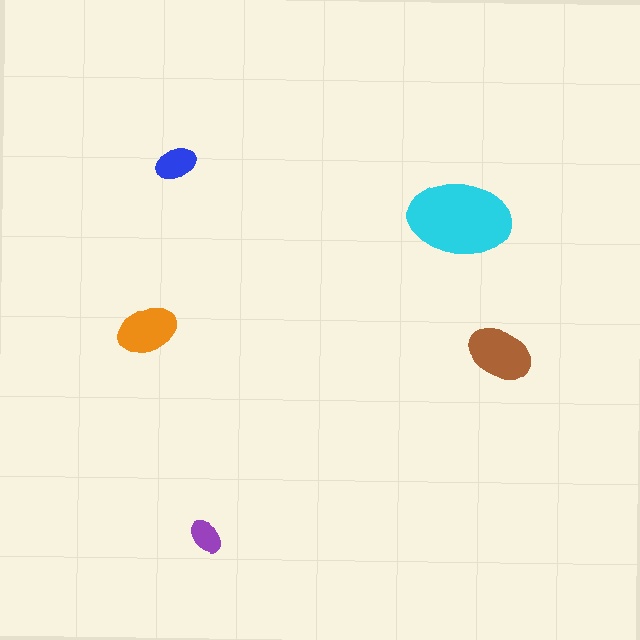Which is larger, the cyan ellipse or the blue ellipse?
The cyan one.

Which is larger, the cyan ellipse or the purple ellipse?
The cyan one.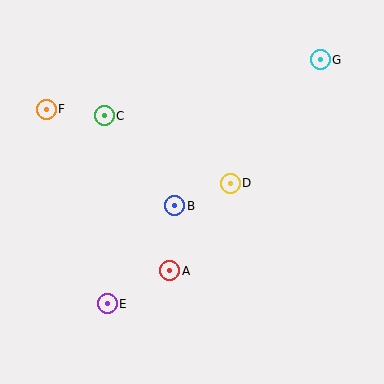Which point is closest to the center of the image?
Point B at (175, 206) is closest to the center.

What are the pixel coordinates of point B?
Point B is at (175, 206).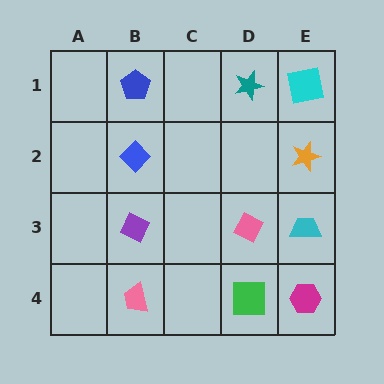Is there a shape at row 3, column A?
No, that cell is empty.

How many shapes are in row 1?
3 shapes.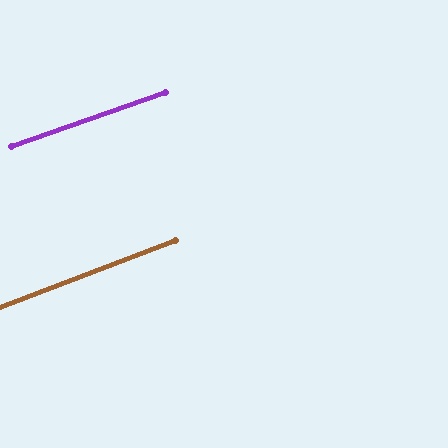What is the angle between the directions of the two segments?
Approximately 1 degree.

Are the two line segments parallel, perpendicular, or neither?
Parallel — their directions differ by only 1.2°.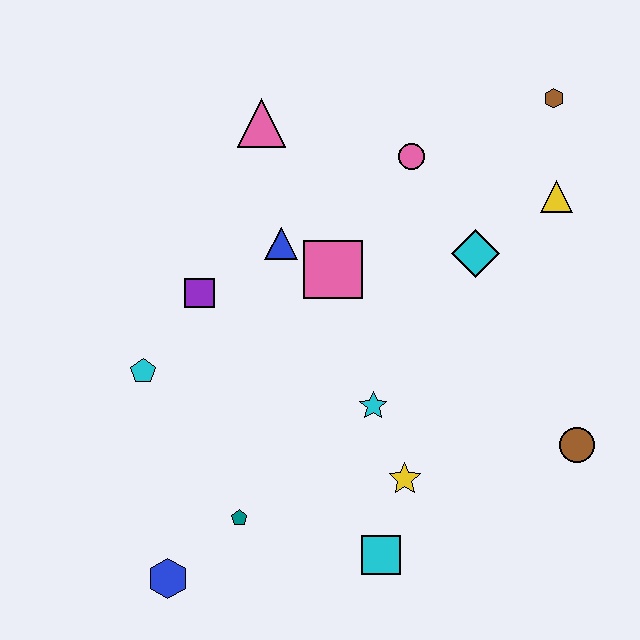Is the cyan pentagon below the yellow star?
No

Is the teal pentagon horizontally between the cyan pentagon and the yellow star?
Yes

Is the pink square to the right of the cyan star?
No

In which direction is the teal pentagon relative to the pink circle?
The teal pentagon is below the pink circle.